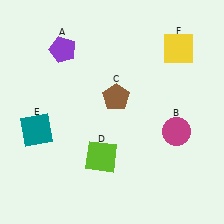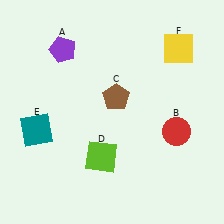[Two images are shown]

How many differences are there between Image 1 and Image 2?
There is 1 difference between the two images.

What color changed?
The circle (B) changed from magenta in Image 1 to red in Image 2.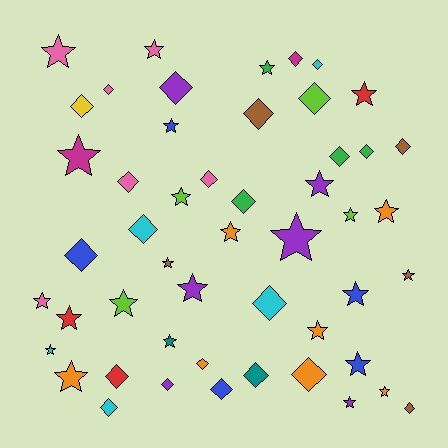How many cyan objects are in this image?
There are 5 cyan objects.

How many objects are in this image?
There are 50 objects.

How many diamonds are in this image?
There are 24 diamonds.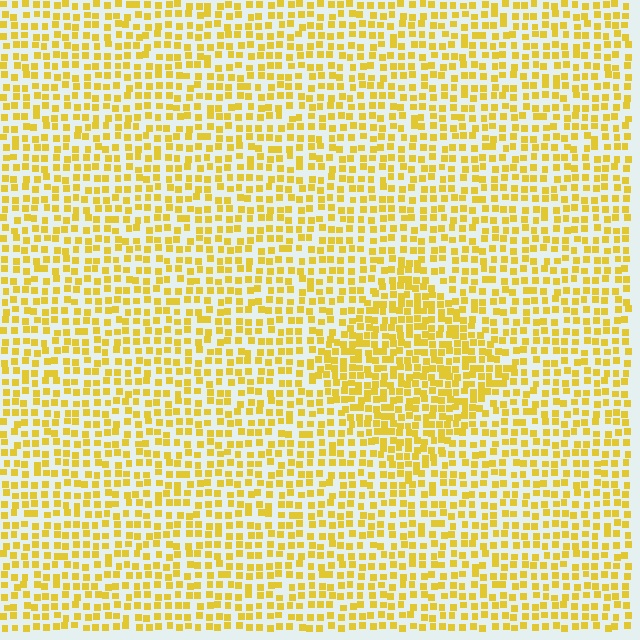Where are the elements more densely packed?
The elements are more densely packed inside the diamond boundary.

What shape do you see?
I see a diamond.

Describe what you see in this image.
The image contains small yellow elements arranged at two different densities. A diamond-shaped region is visible where the elements are more densely packed than the surrounding area.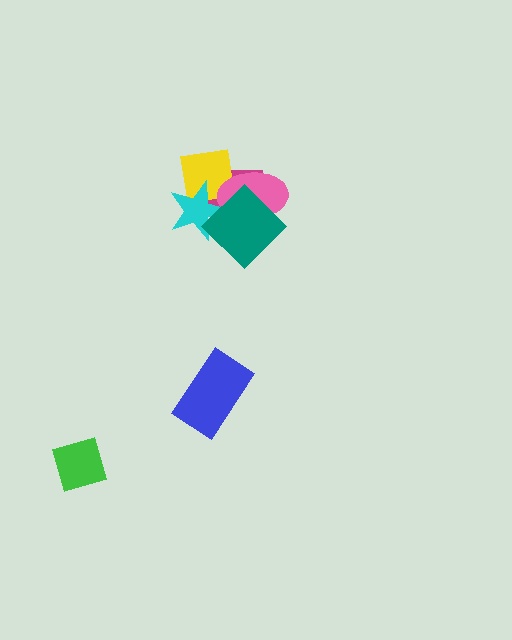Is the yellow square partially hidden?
Yes, it is partially covered by another shape.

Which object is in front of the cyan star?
The teal diamond is in front of the cyan star.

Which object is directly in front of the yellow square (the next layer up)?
The pink ellipse is directly in front of the yellow square.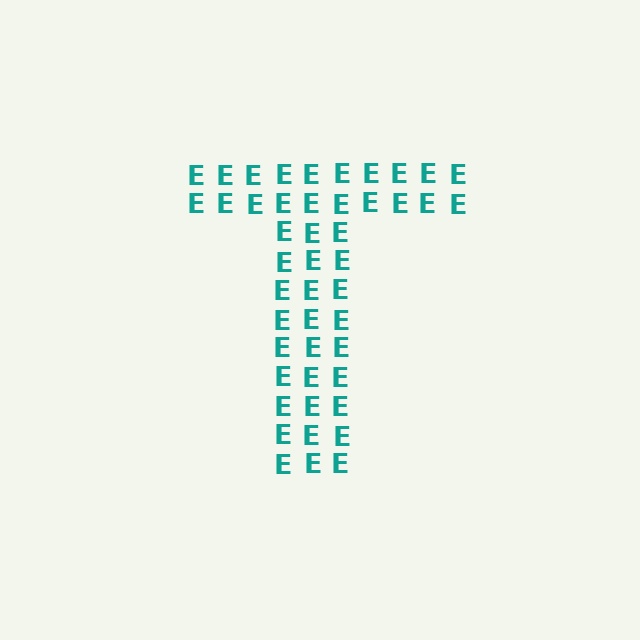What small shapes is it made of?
It is made of small letter E's.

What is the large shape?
The large shape is the letter T.